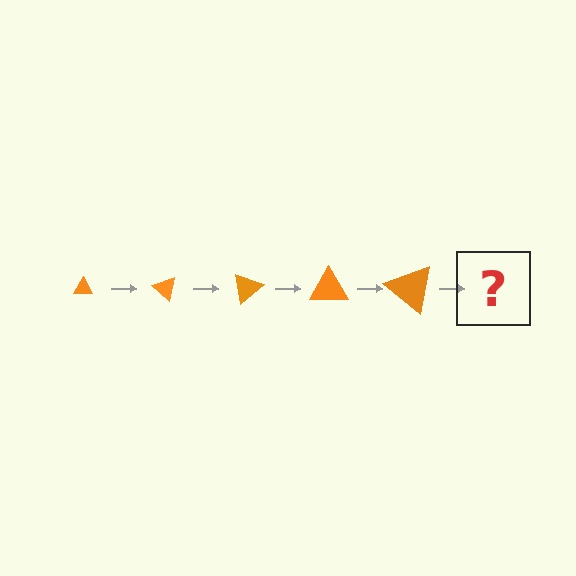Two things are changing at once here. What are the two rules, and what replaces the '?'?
The two rules are that the triangle grows larger each step and it rotates 40 degrees each step. The '?' should be a triangle, larger than the previous one and rotated 200 degrees from the start.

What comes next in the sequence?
The next element should be a triangle, larger than the previous one and rotated 200 degrees from the start.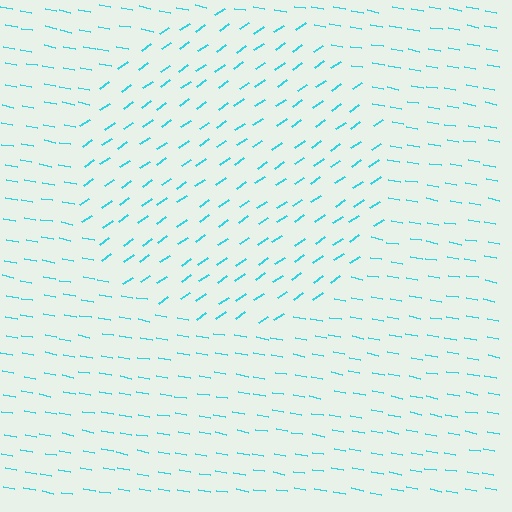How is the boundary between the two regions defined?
The boundary is defined purely by a change in line orientation (approximately 45 degrees difference). All lines are the same color and thickness.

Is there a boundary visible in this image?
Yes, there is a texture boundary formed by a change in line orientation.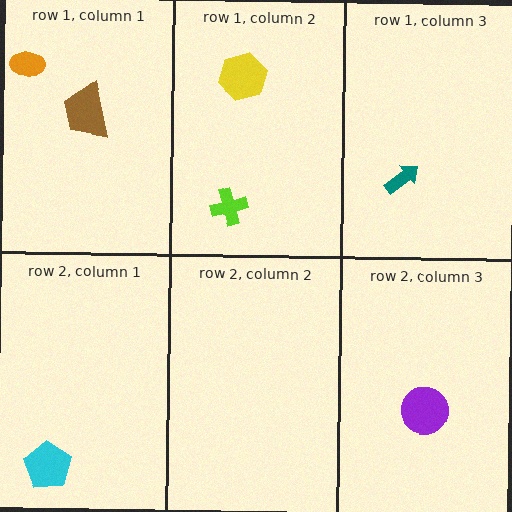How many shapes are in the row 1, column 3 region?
1.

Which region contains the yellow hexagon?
The row 1, column 2 region.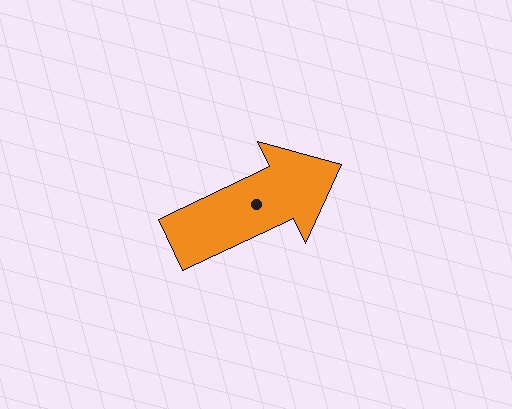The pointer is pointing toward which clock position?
Roughly 2 o'clock.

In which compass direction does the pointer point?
Northeast.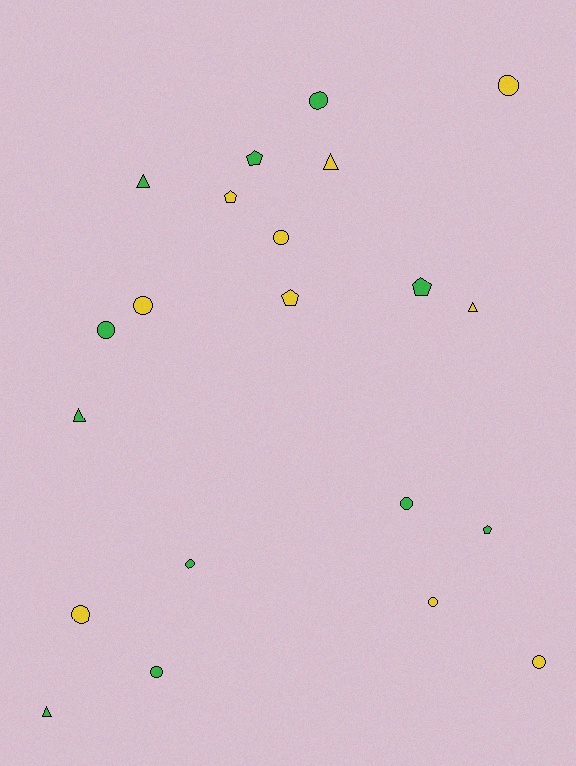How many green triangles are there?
There are 3 green triangles.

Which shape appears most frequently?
Circle, with 11 objects.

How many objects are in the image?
There are 21 objects.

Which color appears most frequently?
Green, with 11 objects.